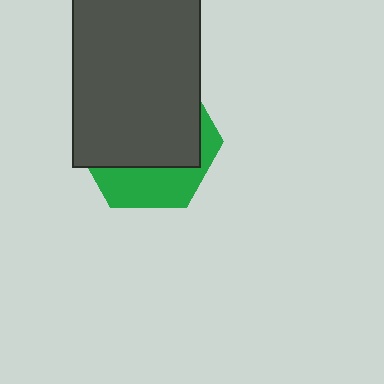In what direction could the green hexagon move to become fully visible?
The green hexagon could move down. That would shift it out from behind the dark gray rectangle entirely.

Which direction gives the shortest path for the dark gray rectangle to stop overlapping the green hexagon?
Moving up gives the shortest separation.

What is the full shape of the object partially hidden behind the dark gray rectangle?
The partially hidden object is a green hexagon.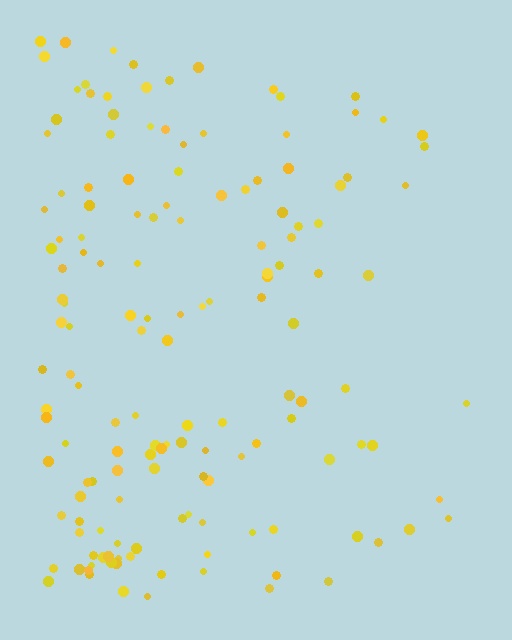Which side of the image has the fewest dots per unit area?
The right.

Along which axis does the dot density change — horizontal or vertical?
Horizontal.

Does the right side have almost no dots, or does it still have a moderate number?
Still a moderate number, just noticeably fewer than the left.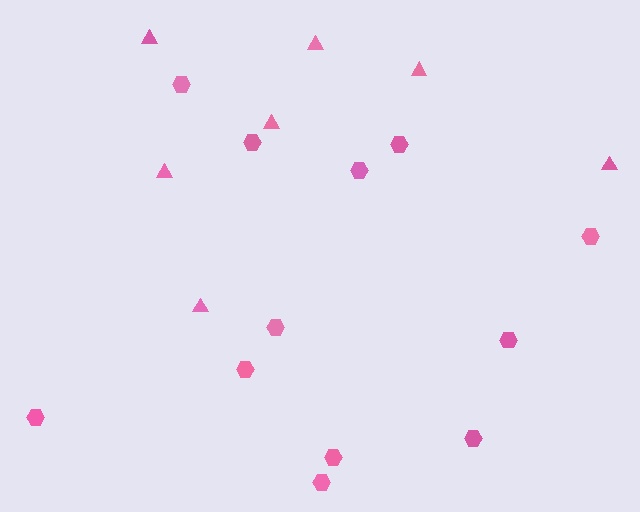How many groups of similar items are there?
There are 2 groups: one group of hexagons (12) and one group of triangles (7).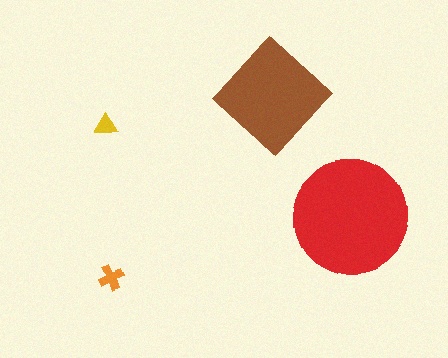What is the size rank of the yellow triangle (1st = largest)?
4th.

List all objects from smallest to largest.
The yellow triangle, the orange cross, the brown diamond, the red circle.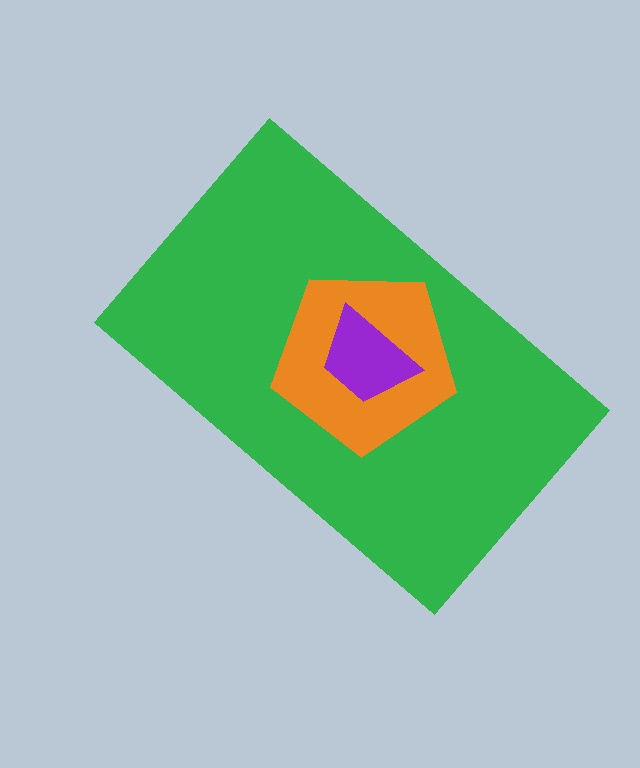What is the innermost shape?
The purple trapezoid.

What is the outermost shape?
The green rectangle.